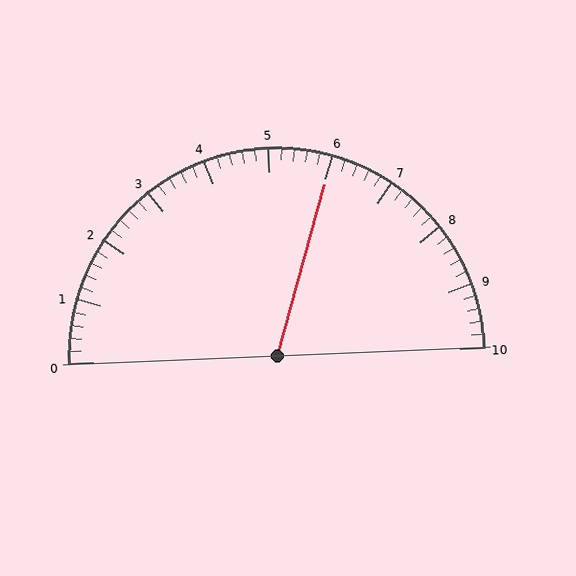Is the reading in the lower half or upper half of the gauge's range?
The reading is in the upper half of the range (0 to 10).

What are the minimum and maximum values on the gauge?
The gauge ranges from 0 to 10.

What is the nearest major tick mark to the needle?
The nearest major tick mark is 6.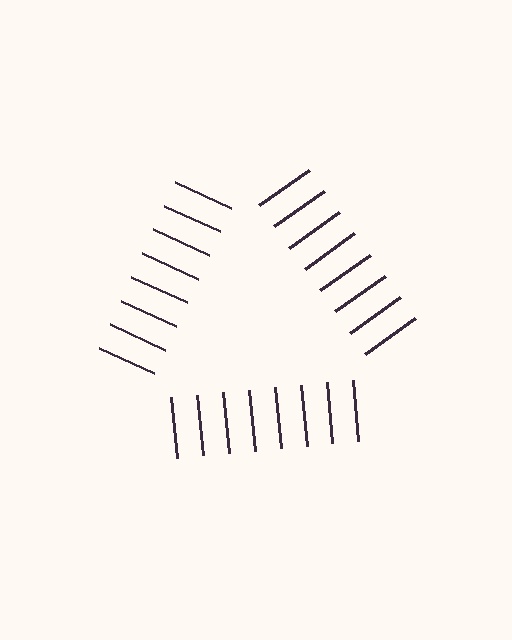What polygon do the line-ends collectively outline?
An illusory triangle — the line segments terminate on its edges but no continuous stroke is drawn.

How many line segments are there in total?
24 — 8 along each of the 3 edges.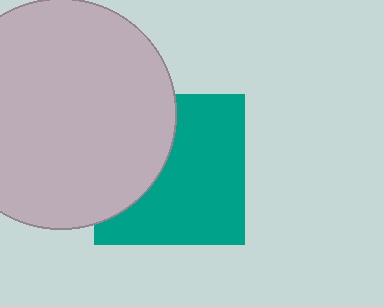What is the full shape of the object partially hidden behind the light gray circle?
The partially hidden object is a teal square.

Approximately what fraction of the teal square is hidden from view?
Roughly 37% of the teal square is hidden behind the light gray circle.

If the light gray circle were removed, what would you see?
You would see the complete teal square.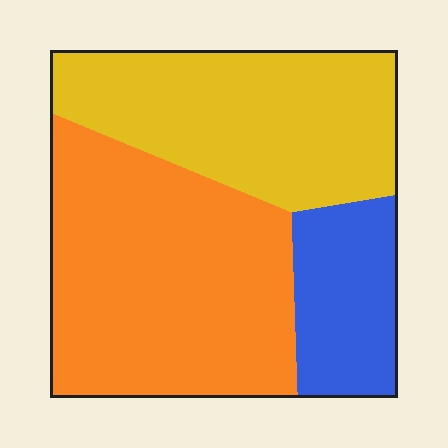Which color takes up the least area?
Blue, at roughly 15%.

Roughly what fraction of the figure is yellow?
Yellow covers around 35% of the figure.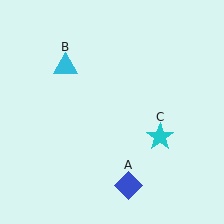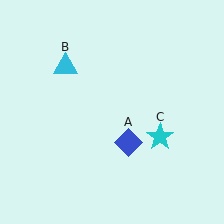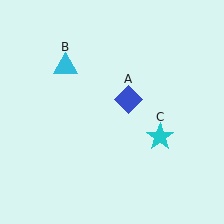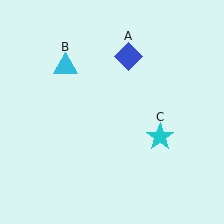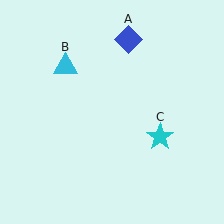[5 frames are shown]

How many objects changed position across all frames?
1 object changed position: blue diamond (object A).